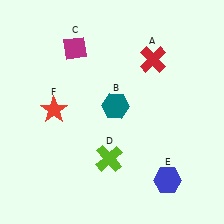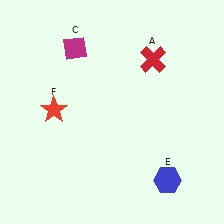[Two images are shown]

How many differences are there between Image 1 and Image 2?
There are 2 differences between the two images.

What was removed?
The teal hexagon (B), the lime cross (D) were removed in Image 2.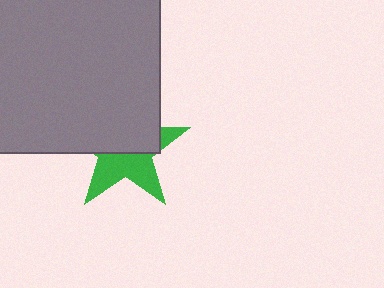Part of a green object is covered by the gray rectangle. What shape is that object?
It is a star.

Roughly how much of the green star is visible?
About half of it is visible (roughly 46%).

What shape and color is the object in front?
The object in front is a gray rectangle.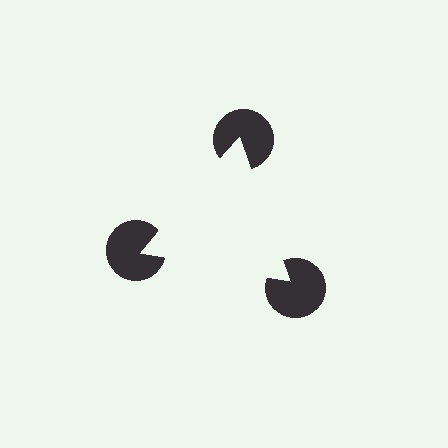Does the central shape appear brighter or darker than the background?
It typically appears slightly brighter than the background, even though no actual brightness change is drawn.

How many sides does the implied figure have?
3 sides.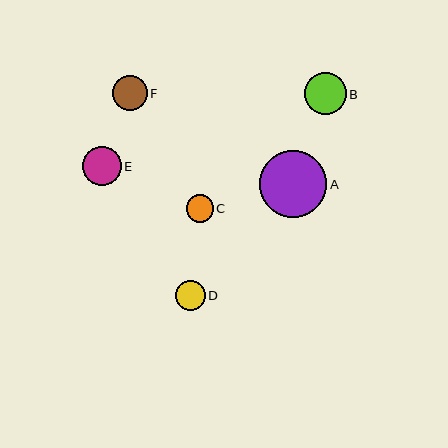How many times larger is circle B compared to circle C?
Circle B is approximately 1.5 times the size of circle C.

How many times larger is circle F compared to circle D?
Circle F is approximately 1.1 times the size of circle D.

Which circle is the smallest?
Circle C is the smallest with a size of approximately 27 pixels.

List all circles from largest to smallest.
From largest to smallest: A, B, E, F, D, C.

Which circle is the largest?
Circle A is the largest with a size of approximately 67 pixels.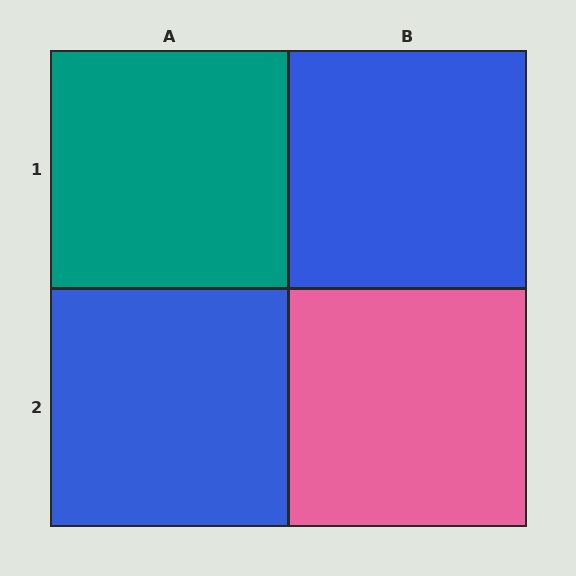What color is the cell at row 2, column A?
Blue.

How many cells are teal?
1 cell is teal.